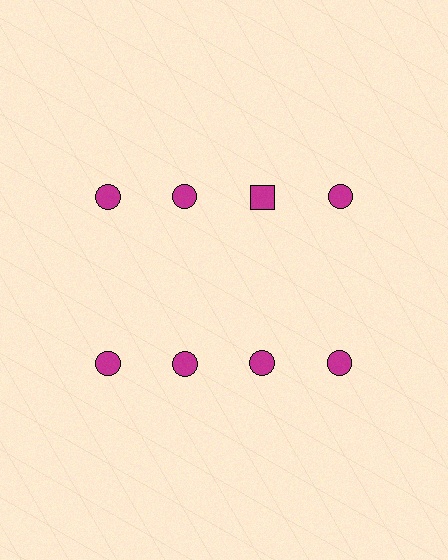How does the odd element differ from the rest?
It has a different shape: square instead of circle.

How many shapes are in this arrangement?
There are 8 shapes arranged in a grid pattern.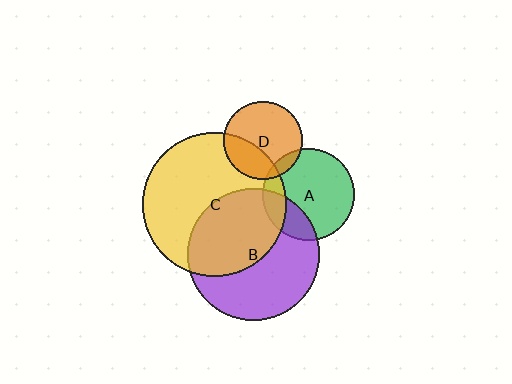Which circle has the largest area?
Circle C (yellow).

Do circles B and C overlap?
Yes.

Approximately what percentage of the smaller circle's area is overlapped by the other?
Approximately 45%.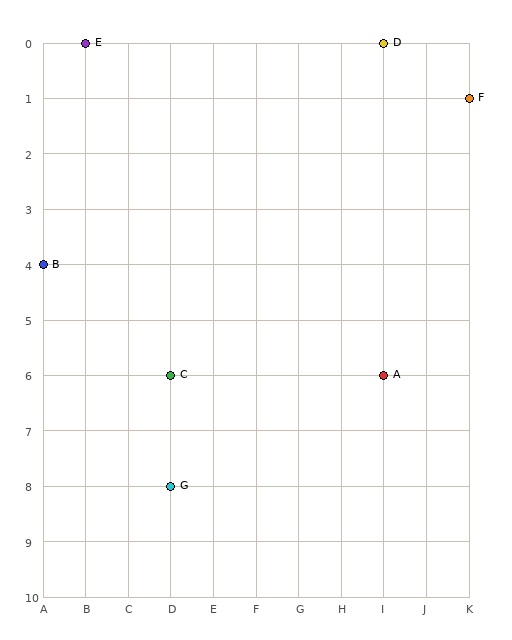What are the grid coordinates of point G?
Point G is at grid coordinates (D, 8).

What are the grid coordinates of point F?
Point F is at grid coordinates (K, 1).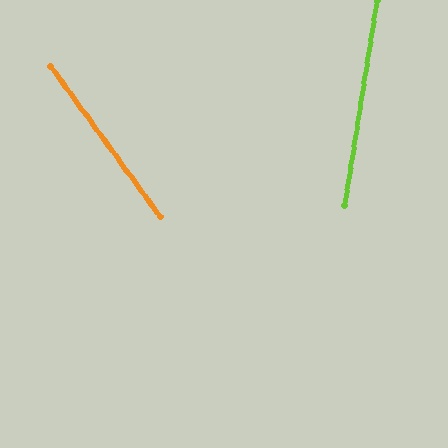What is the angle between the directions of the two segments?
Approximately 45 degrees.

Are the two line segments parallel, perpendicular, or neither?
Neither parallel nor perpendicular — they differ by about 45°.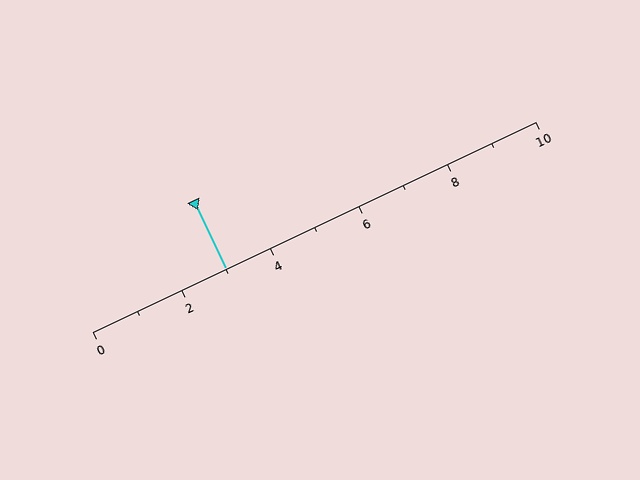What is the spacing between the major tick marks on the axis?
The major ticks are spaced 2 apart.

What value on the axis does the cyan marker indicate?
The marker indicates approximately 3.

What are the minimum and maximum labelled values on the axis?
The axis runs from 0 to 10.